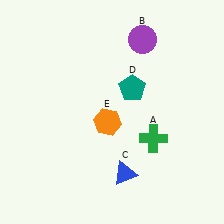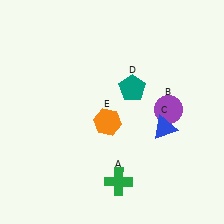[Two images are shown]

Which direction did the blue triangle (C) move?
The blue triangle (C) moved up.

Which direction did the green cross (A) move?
The green cross (A) moved down.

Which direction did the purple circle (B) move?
The purple circle (B) moved down.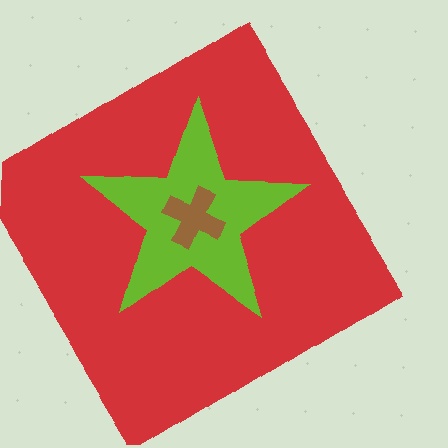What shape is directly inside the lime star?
The brown cross.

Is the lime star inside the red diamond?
Yes.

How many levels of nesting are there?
3.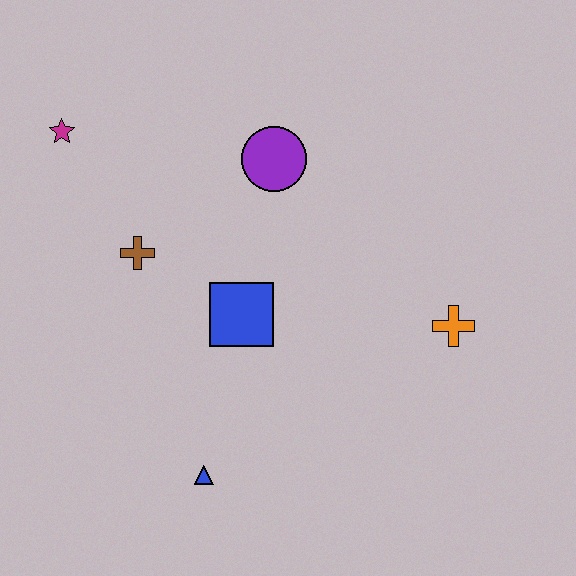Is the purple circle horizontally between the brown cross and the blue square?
No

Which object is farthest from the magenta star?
The orange cross is farthest from the magenta star.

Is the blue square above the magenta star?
No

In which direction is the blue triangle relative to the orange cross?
The blue triangle is to the left of the orange cross.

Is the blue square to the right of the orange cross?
No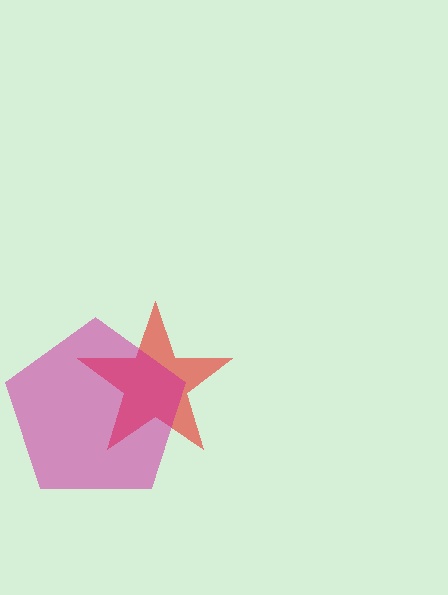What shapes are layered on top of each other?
The layered shapes are: a red star, a magenta pentagon.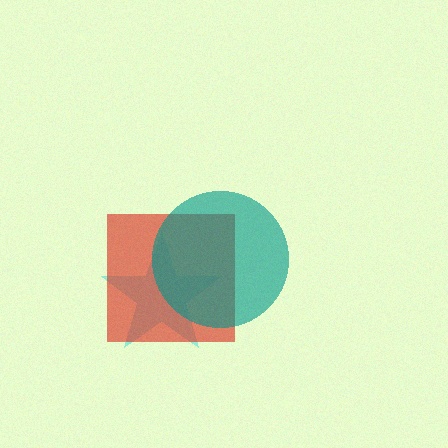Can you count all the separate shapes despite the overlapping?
Yes, there are 3 separate shapes.